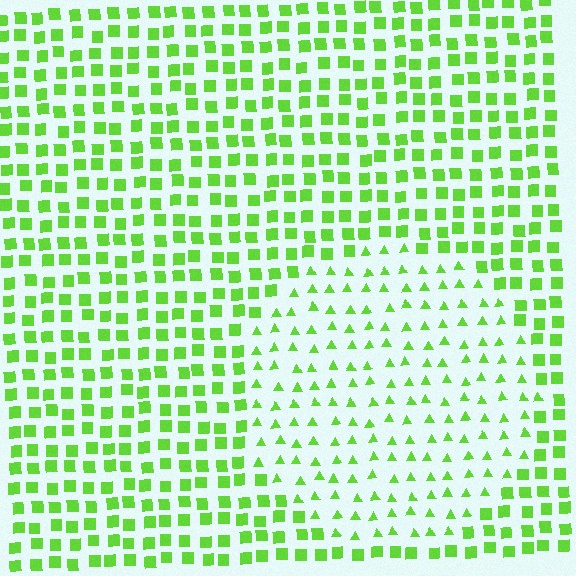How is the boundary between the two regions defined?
The boundary is defined by a change in element shape: triangles inside vs. squares outside. All elements share the same color and spacing.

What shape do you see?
I see a circle.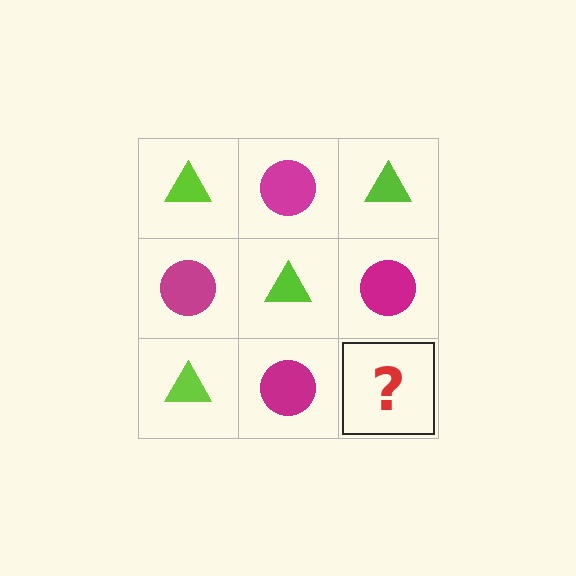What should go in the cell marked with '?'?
The missing cell should contain a lime triangle.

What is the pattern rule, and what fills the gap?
The rule is that it alternates lime triangle and magenta circle in a checkerboard pattern. The gap should be filled with a lime triangle.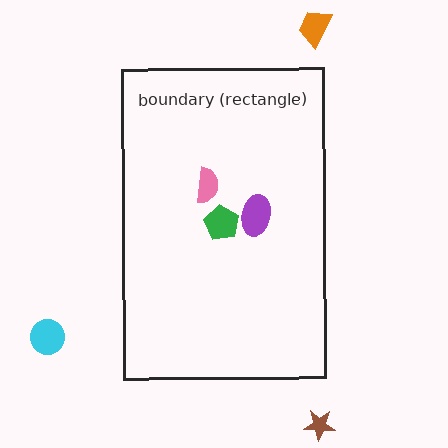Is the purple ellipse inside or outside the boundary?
Inside.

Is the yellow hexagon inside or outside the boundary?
Inside.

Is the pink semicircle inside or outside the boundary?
Inside.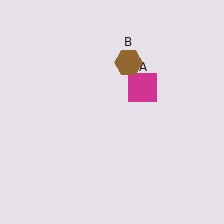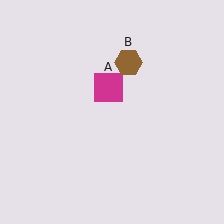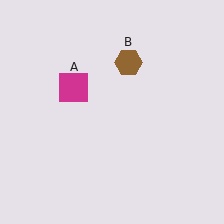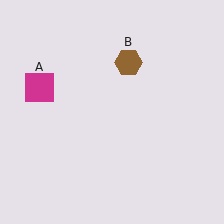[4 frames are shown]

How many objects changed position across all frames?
1 object changed position: magenta square (object A).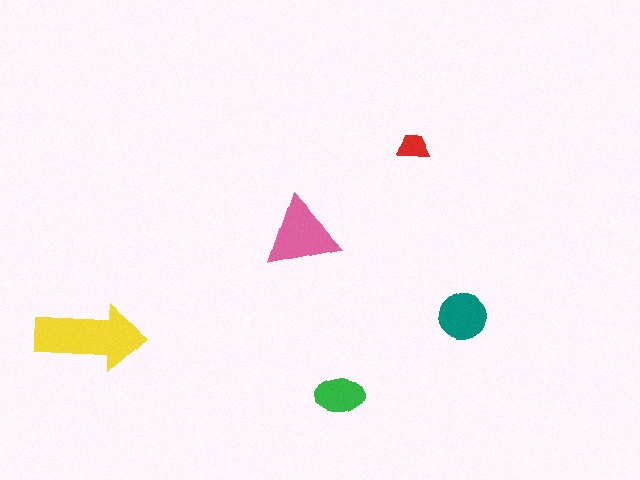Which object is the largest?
The yellow arrow.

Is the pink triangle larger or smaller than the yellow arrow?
Smaller.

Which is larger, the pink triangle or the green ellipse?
The pink triangle.